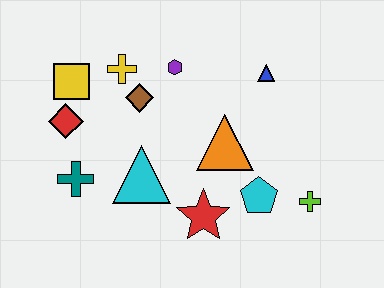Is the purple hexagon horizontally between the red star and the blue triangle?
No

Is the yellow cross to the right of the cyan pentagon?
No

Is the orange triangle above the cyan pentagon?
Yes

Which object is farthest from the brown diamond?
The lime cross is farthest from the brown diamond.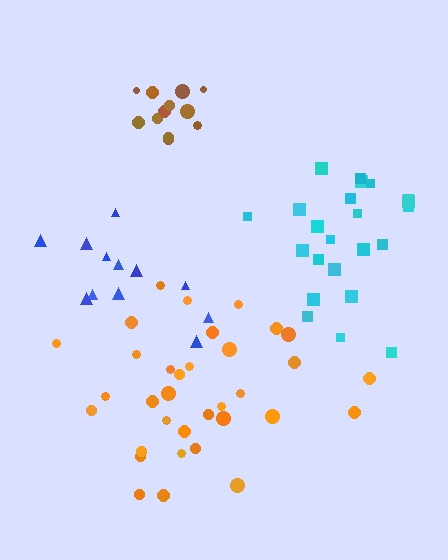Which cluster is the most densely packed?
Orange.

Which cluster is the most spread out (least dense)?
Blue.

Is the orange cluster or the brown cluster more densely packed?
Orange.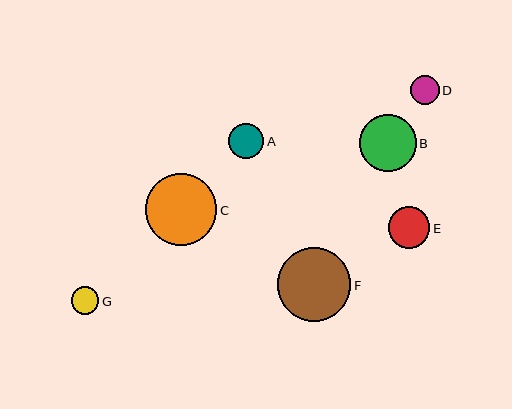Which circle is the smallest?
Circle G is the smallest with a size of approximately 28 pixels.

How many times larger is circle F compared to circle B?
Circle F is approximately 1.3 times the size of circle B.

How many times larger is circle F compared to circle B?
Circle F is approximately 1.3 times the size of circle B.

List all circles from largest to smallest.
From largest to smallest: F, C, B, E, A, D, G.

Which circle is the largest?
Circle F is the largest with a size of approximately 73 pixels.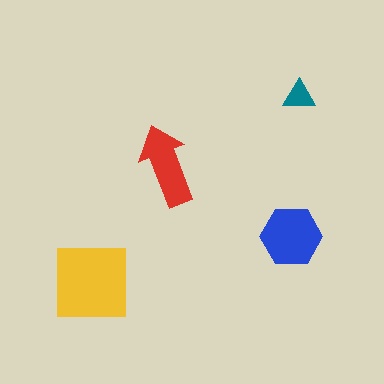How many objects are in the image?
There are 4 objects in the image.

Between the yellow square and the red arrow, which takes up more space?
The yellow square.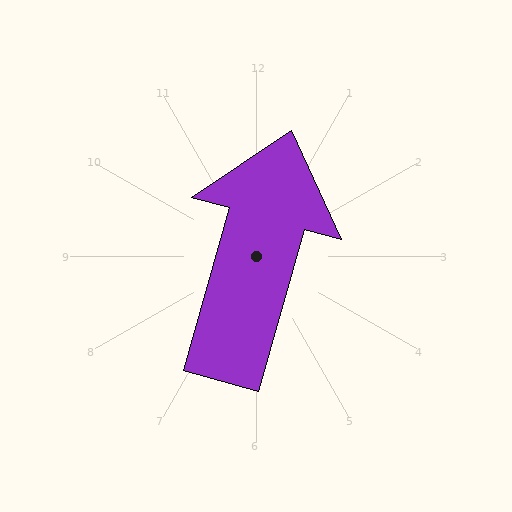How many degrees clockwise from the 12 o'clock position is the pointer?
Approximately 16 degrees.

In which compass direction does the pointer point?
North.